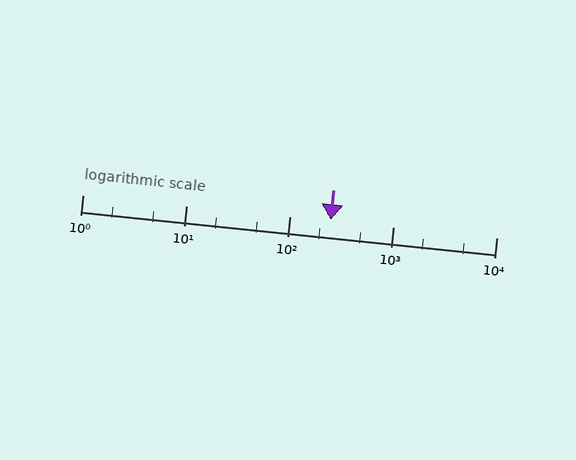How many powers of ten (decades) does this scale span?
The scale spans 4 decades, from 1 to 10000.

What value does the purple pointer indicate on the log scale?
The pointer indicates approximately 250.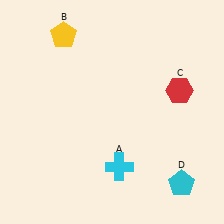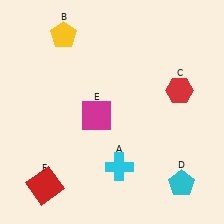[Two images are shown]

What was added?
A magenta square (E), a red square (F) were added in Image 2.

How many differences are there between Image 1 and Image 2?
There are 2 differences between the two images.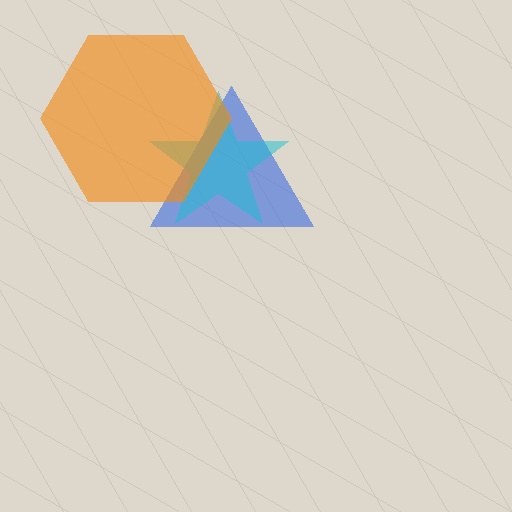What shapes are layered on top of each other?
The layered shapes are: a blue triangle, a cyan star, an orange hexagon.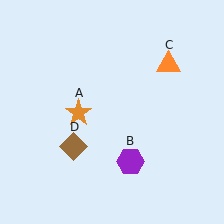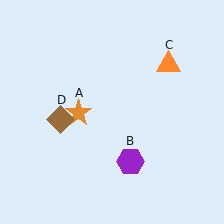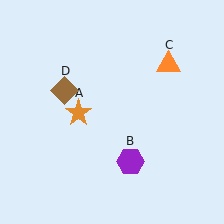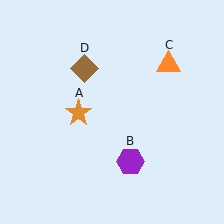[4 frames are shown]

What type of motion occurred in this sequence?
The brown diamond (object D) rotated clockwise around the center of the scene.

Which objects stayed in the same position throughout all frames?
Orange star (object A) and purple hexagon (object B) and orange triangle (object C) remained stationary.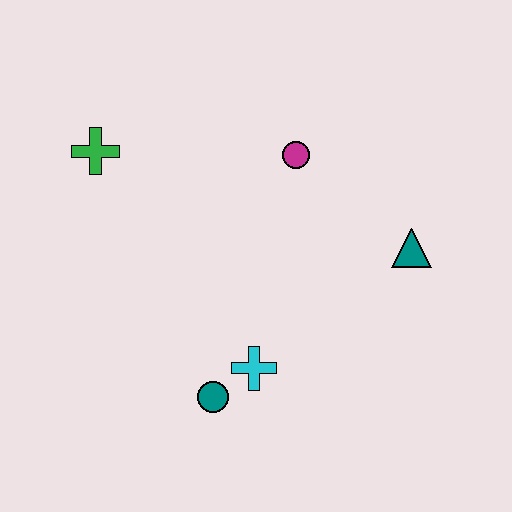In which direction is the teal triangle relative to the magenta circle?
The teal triangle is to the right of the magenta circle.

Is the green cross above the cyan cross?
Yes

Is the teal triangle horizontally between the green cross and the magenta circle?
No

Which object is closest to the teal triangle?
The magenta circle is closest to the teal triangle.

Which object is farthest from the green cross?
The teal triangle is farthest from the green cross.